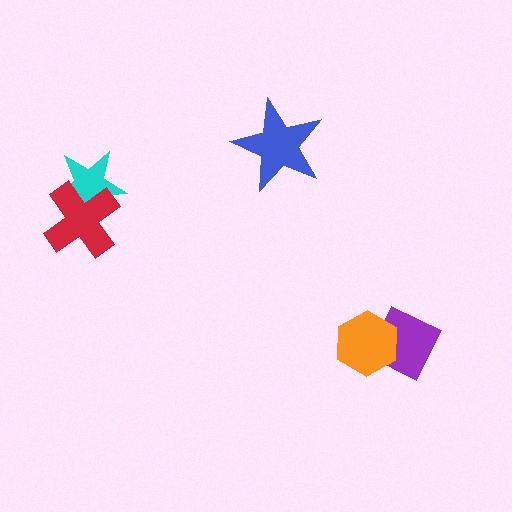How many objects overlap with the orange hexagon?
1 object overlaps with the orange hexagon.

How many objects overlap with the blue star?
0 objects overlap with the blue star.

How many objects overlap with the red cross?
1 object overlaps with the red cross.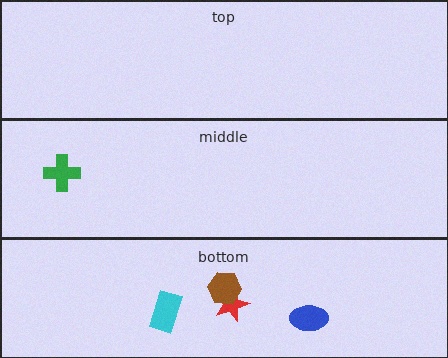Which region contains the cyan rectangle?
The bottom region.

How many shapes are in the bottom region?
4.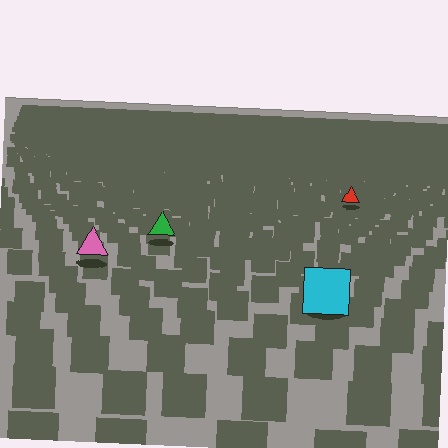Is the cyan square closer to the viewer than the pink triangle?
Yes. The cyan square is closer — you can tell from the texture gradient: the ground texture is coarser near it.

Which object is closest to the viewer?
The cyan square is closest. The texture marks near it are larger and more spread out.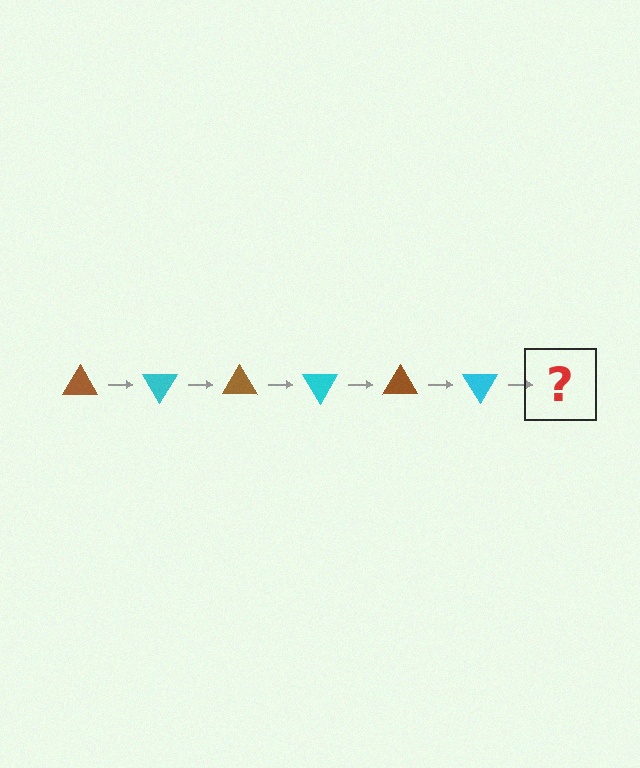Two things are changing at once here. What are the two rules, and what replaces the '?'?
The two rules are that it rotates 60 degrees each step and the color cycles through brown and cyan. The '?' should be a brown triangle, rotated 360 degrees from the start.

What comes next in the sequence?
The next element should be a brown triangle, rotated 360 degrees from the start.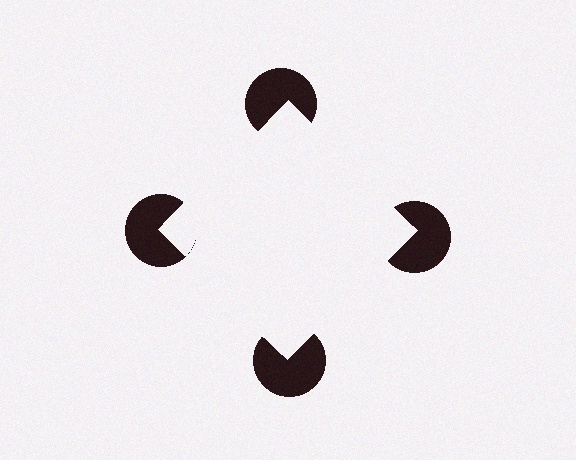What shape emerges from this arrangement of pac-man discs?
An illusory square — its edges are inferred from the aligned wedge cuts in the pac-man discs, not physically drawn.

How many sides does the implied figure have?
4 sides.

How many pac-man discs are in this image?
There are 4 — one at each vertex of the illusory square.